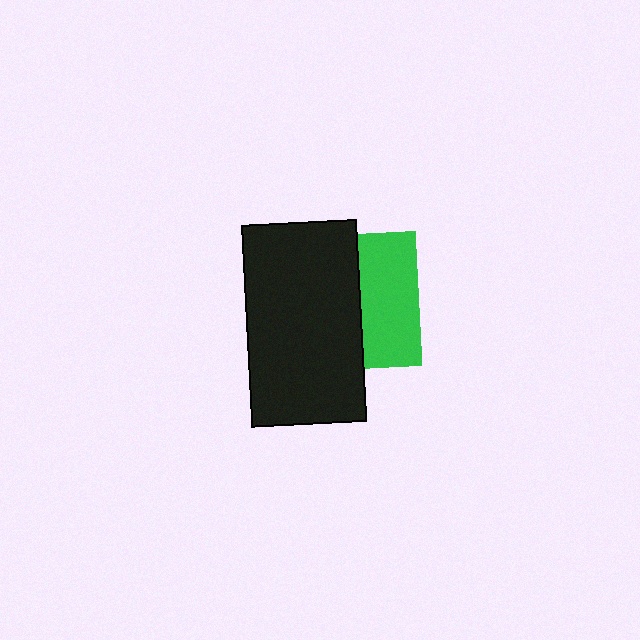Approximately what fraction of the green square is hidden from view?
Roughly 57% of the green square is hidden behind the black rectangle.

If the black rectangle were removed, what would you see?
You would see the complete green square.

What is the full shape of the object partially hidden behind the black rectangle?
The partially hidden object is a green square.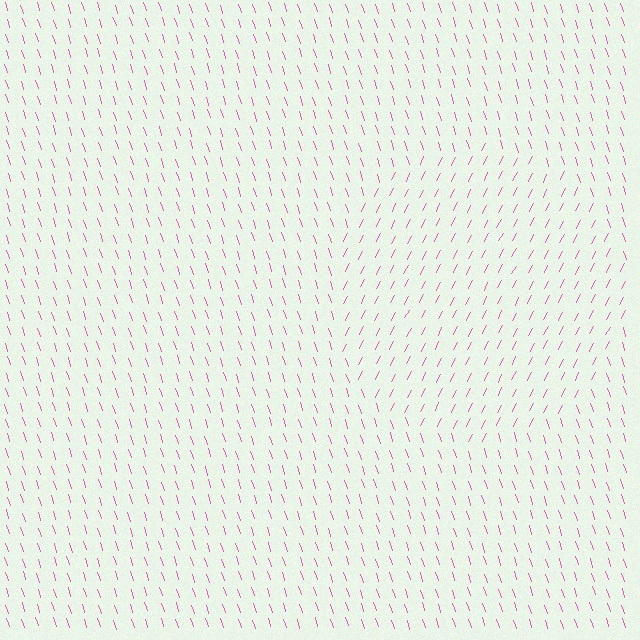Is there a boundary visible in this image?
Yes, there is a texture boundary formed by a change in line orientation.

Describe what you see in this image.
The image is filled with small pink line segments. A circle region in the image has lines oriented differently from the surrounding lines, creating a visible texture boundary.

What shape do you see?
I see a circle.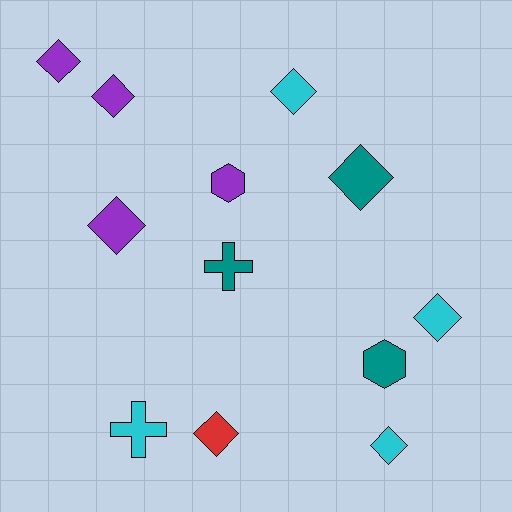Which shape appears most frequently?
Diamond, with 8 objects.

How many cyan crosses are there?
There is 1 cyan cross.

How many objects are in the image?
There are 12 objects.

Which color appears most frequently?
Purple, with 4 objects.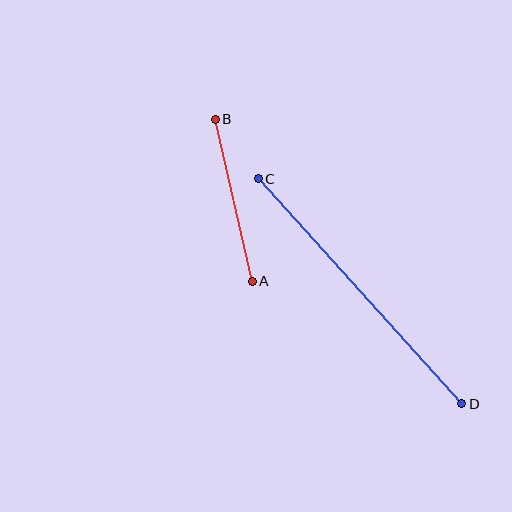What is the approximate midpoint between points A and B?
The midpoint is at approximately (234, 200) pixels.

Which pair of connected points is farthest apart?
Points C and D are farthest apart.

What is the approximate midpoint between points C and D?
The midpoint is at approximately (360, 291) pixels.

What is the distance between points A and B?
The distance is approximately 167 pixels.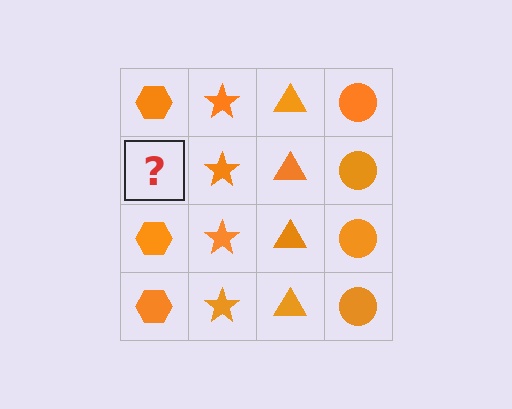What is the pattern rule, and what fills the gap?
The rule is that each column has a consistent shape. The gap should be filled with an orange hexagon.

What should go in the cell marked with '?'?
The missing cell should contain an orange hexagon.